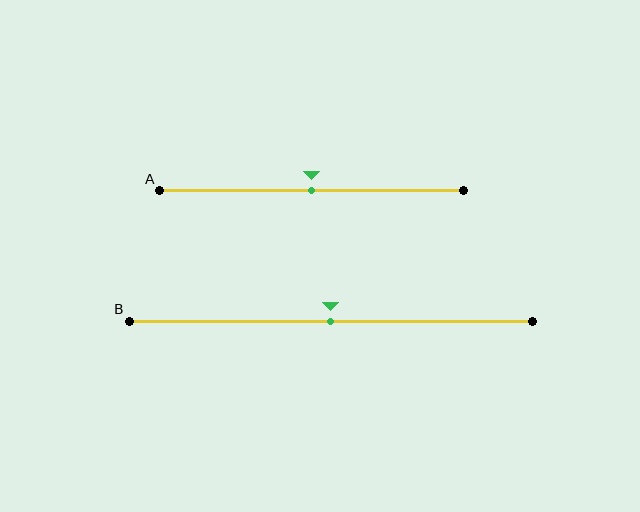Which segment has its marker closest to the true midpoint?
Segment A has its marker closest to the true midpoint.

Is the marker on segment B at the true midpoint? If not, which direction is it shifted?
Yes, the marker on segment B is at the true midpoint.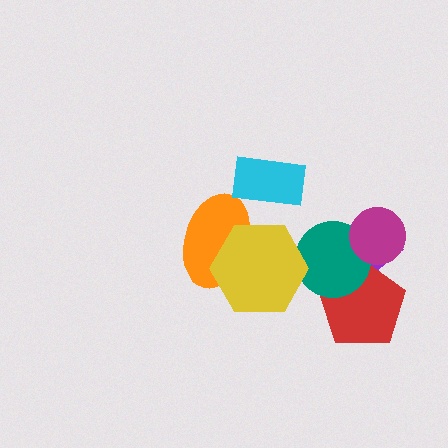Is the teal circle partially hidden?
Yes, it is partially covered by another shape.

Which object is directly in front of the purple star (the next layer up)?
The red pentagon is directly in front of the purple star.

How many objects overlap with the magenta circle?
2 objects overlap with the magenta circle.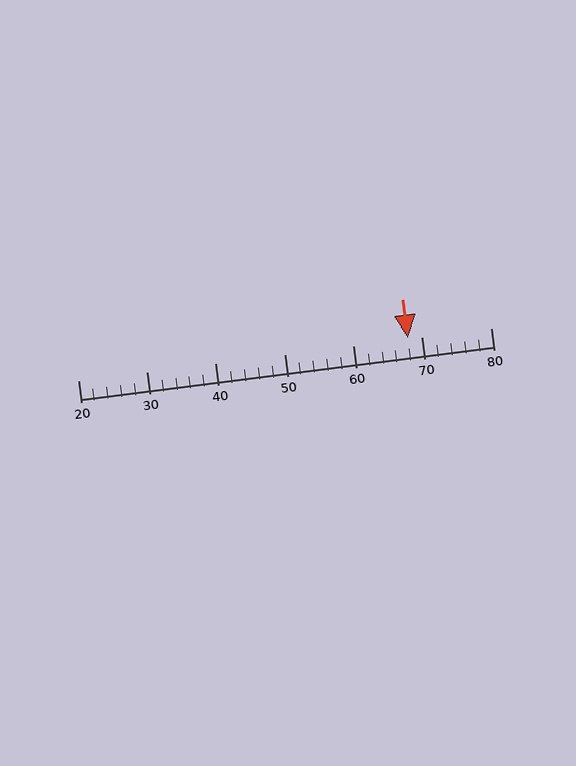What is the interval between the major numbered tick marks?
The major tick marks are spaced 10 units apart.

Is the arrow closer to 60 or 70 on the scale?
The arrow is closer to 70.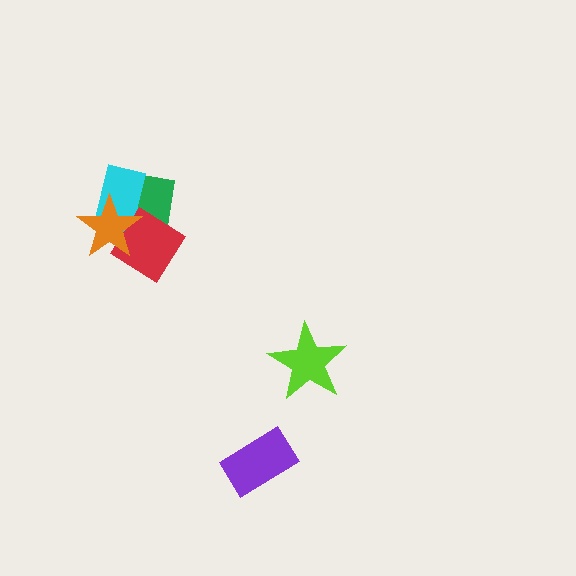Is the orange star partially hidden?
No, no other shape covers it.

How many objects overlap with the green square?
3 objects overlap with the green square.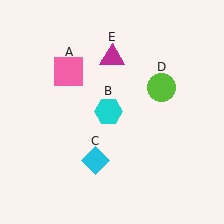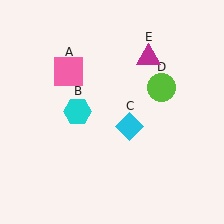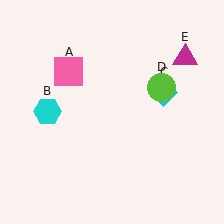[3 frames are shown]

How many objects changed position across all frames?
3 objects changed position: cyan hexagon (object B), cyan diamond (object C), magenta triangle (object E).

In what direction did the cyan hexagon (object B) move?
The cyan hexagon (object B) moved left.